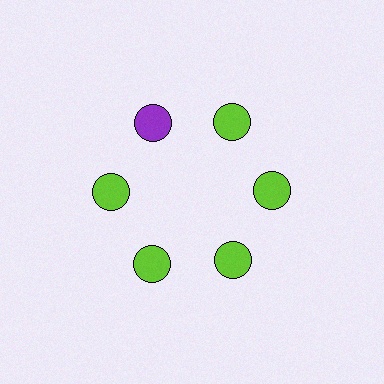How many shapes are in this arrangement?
There are 6 shapes arranged in a ring pattern.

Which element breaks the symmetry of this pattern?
The purple circle at roughly the 11 o'clock position breaks the symmetry. All other shapes are lime circles.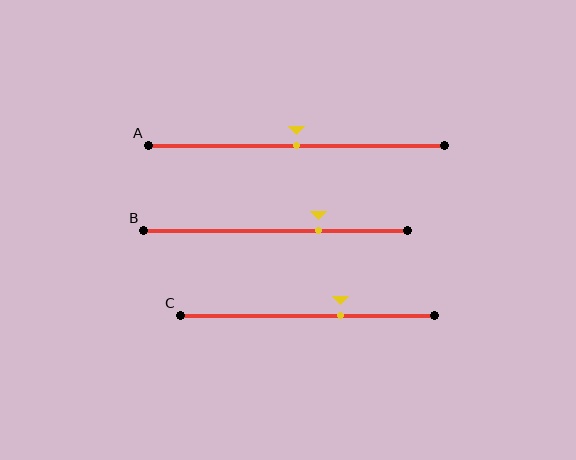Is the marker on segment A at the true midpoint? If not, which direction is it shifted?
Yes, the marker on segment A is at the true midpoint.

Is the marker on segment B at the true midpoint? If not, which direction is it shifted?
No, the marker on segment B is shifted to the right by about 16% of the segment length.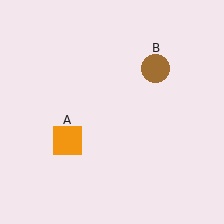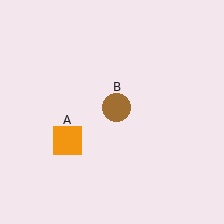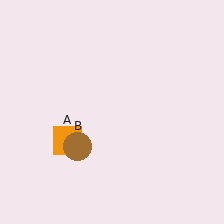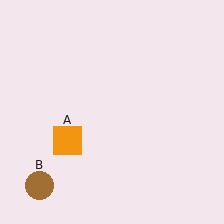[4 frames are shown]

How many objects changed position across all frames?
1 object changed position: brown circle (object B).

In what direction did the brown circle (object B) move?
The brown circle (object B) moved down and to the left.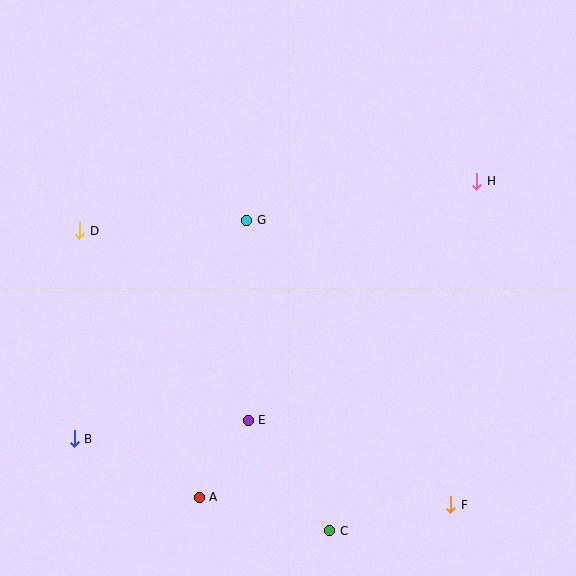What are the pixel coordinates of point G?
Point G is at (247, 220).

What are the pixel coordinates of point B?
Point B is at (74, 439).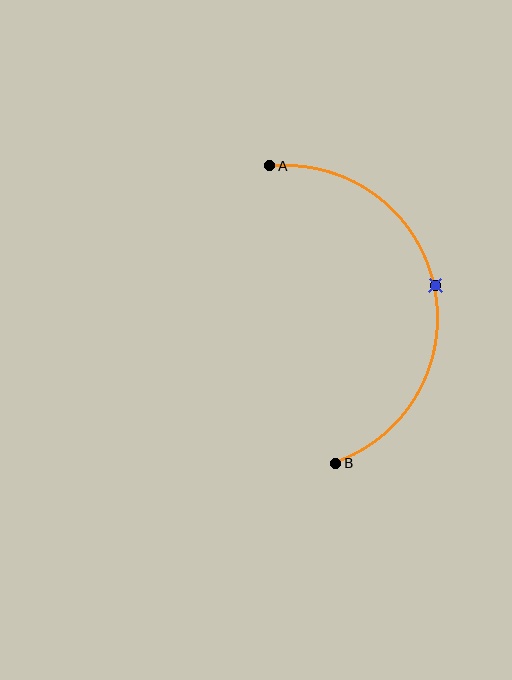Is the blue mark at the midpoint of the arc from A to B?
Yes. The blue mark lies on the arc at equal arc-length from both A and B — it is the arc midpoint.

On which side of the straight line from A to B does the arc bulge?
The arc bulges to the right of the straight line connecting A and B.